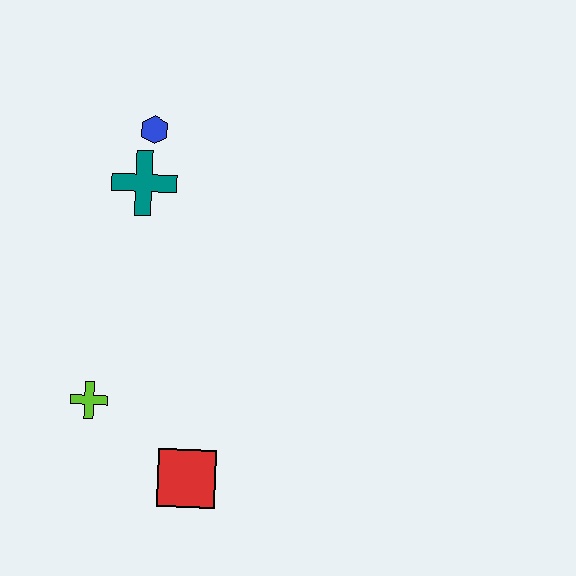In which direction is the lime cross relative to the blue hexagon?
The lime cross is below the blue hexagon.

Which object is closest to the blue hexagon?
The teal cross is closest to the blue hexagon.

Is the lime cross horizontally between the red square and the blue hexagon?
No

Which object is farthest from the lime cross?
The blue hexagon is farthest from the lime cross.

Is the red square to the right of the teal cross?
Yes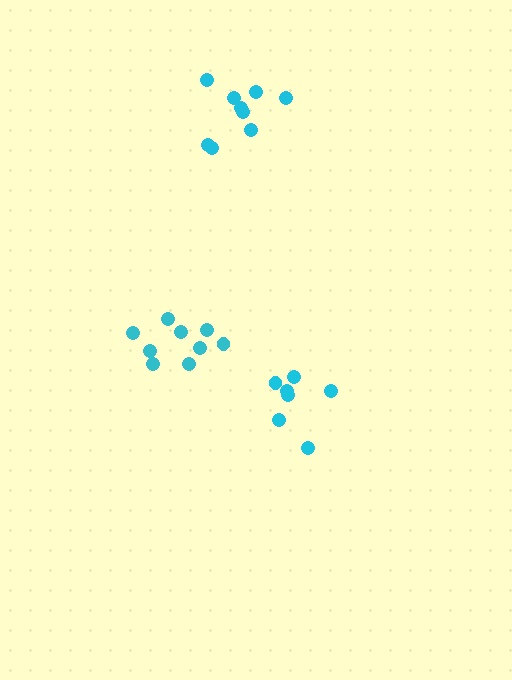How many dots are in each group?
Group 1: 7 dots, Group 2: 9 dots, Group 3: 9 dots (25 total).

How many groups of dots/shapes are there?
There are 3 groups.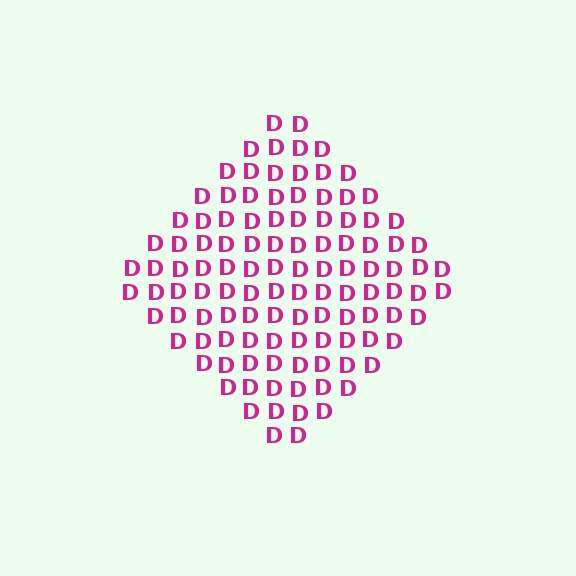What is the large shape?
The large shape is a diamond.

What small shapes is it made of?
It is made of small letter D's.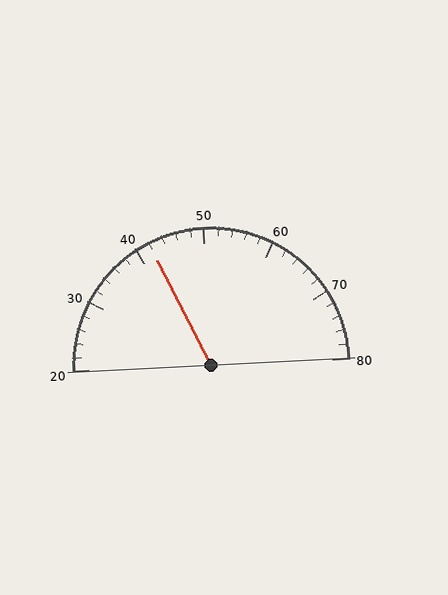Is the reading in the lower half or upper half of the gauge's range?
The reading is in the lower half of the range (20 to 80).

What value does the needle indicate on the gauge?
The needle indicates approximately 42.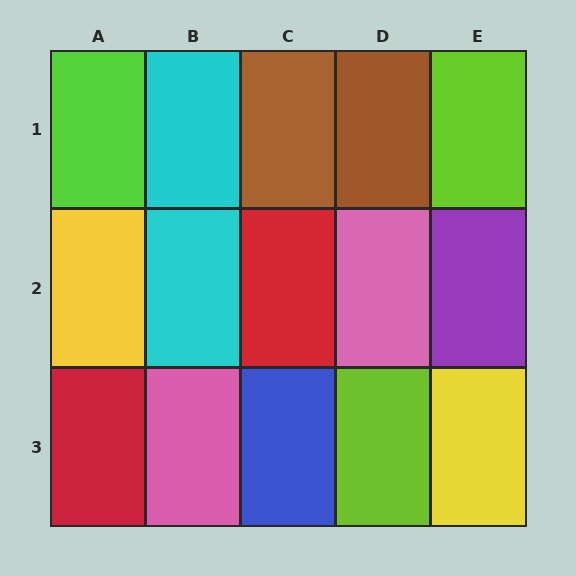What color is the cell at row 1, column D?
Brown.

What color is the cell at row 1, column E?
Lime.